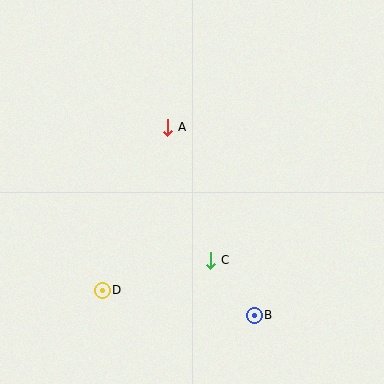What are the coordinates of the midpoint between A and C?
The midpoint between A and C is at (189, 194).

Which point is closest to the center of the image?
Point A at (167, 127) is closest to the center.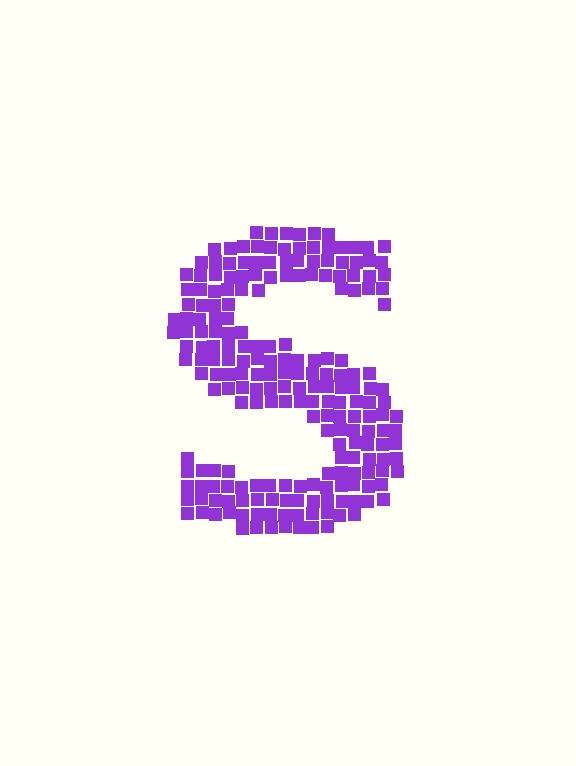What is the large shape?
The large shape is the letter S.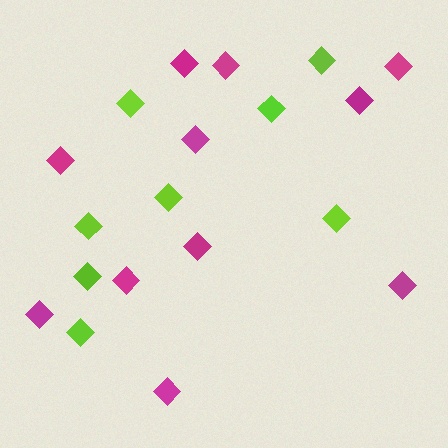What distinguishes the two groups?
There are 2 groups: one group of lime diamonds (8) and one group of magenta diamonds (11).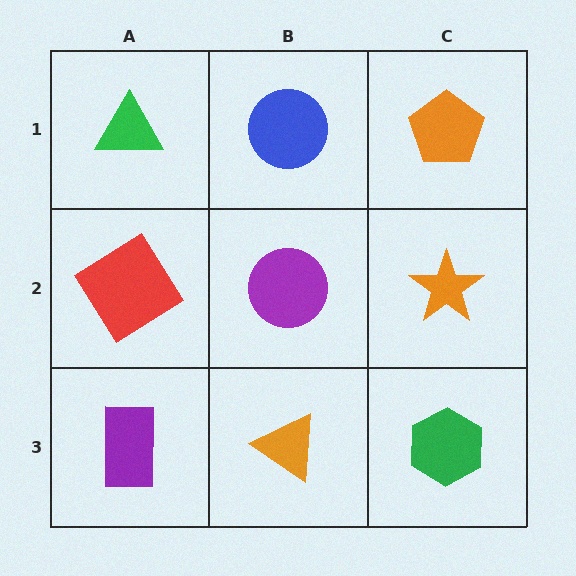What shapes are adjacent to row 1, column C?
An orange star (row 2, column C), a blue circle (row 1, column B).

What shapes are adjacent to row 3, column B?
A purple circle (row 2, column B), a purple rectangle (row 3, column A), a green hexagon (row 3, column C).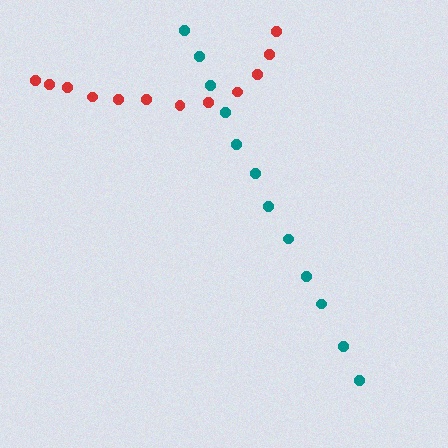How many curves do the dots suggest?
There are 2 distinct paths.